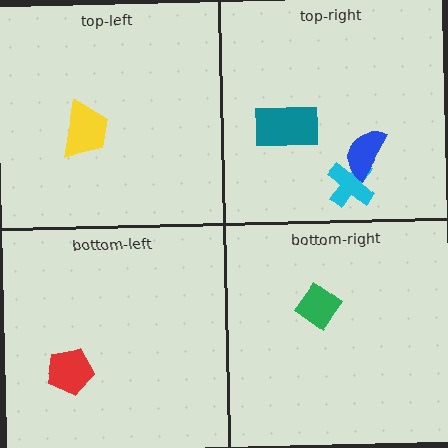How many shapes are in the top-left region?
1.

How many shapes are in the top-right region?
3.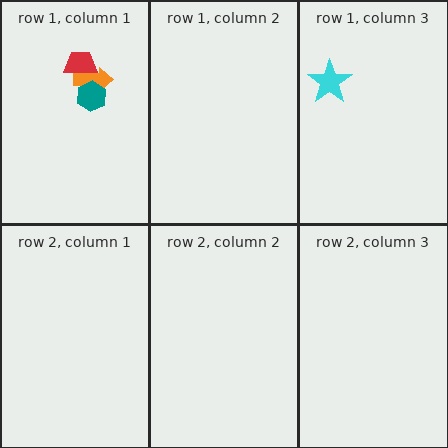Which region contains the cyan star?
The row 1, column 3 region.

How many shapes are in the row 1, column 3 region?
1.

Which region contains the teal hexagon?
The row 1, column 1 region.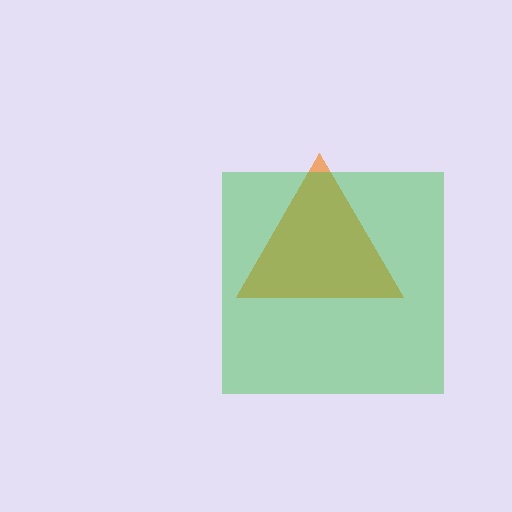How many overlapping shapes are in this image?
There are 2 overlapping shapes in the image.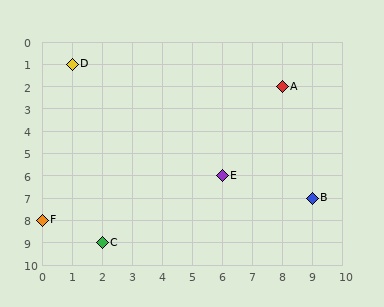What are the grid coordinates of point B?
Point B is at grid coordinates (9, 7).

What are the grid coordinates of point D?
Point D is at grid coordinates (1, 1).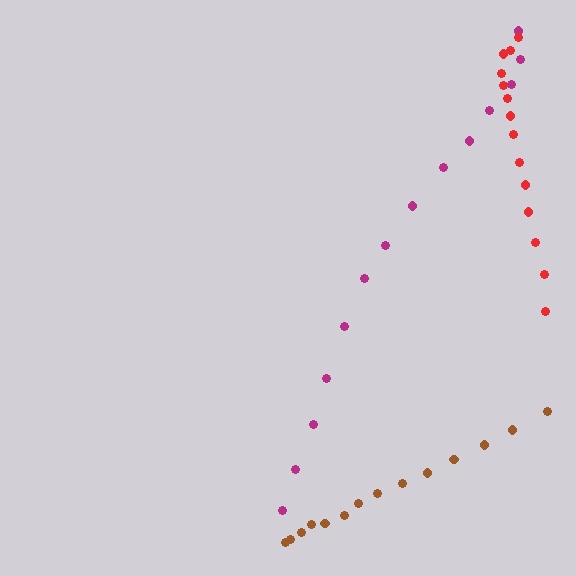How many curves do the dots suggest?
There are 3 distinct paths.